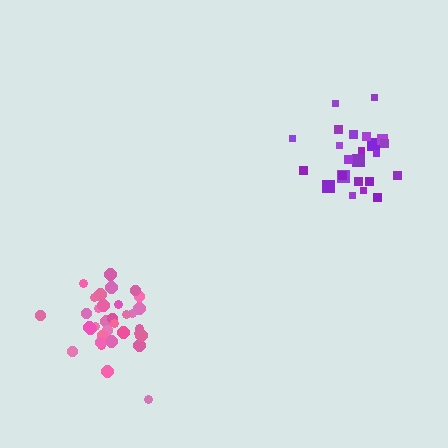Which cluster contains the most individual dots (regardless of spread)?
Pink (35).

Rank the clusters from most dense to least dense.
pink, purple.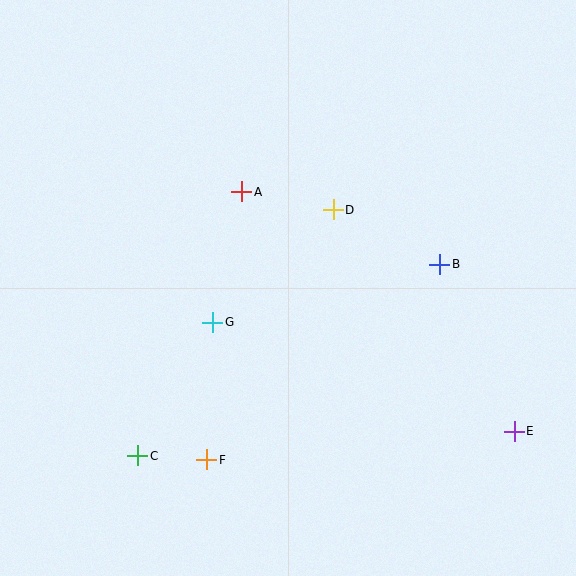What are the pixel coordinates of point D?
Point D is at (333, 210).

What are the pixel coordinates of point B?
Point B is at (440, 264).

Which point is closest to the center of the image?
Point G at (213, 322) is closest to the center.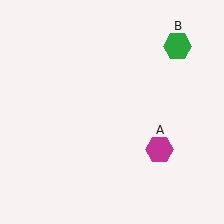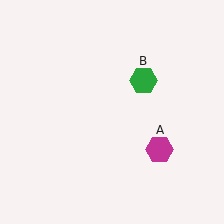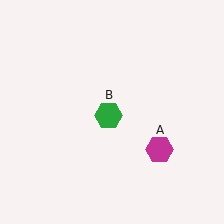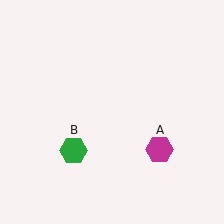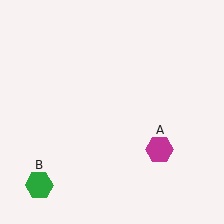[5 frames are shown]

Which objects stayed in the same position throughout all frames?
Magenta hexagon (object A) remained stationary.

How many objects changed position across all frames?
1 object changed position: green hexagon (object B).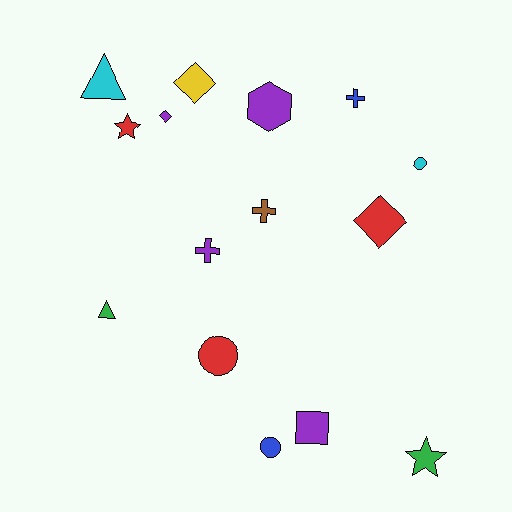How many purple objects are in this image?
There are 4 purple objects.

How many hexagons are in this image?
There is 1 hexagon.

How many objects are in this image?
There are 15 objects.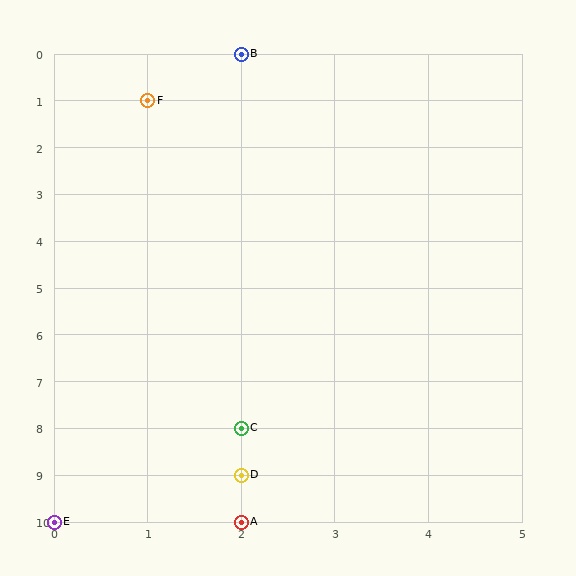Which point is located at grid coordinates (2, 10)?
Point A is at (2, 10).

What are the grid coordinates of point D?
Point D is at grid coordinates (2, 9).